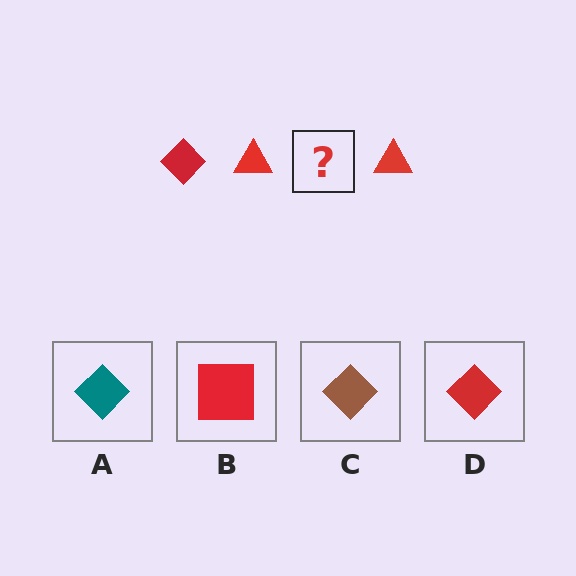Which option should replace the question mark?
Option D.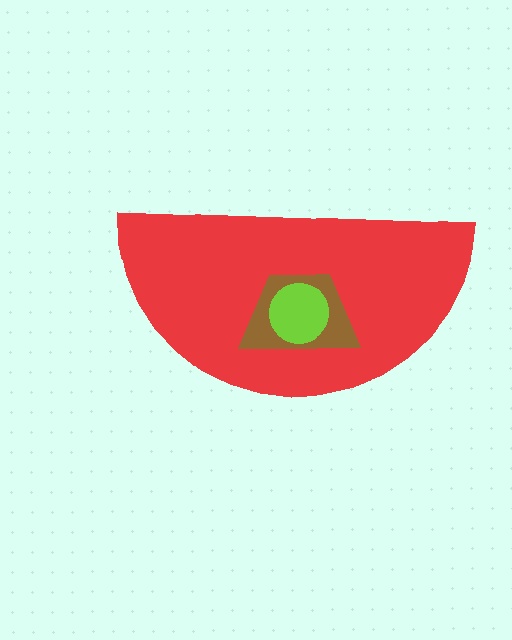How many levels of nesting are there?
3.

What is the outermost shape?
The red semicircle.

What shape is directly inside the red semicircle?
The brown trapezoid.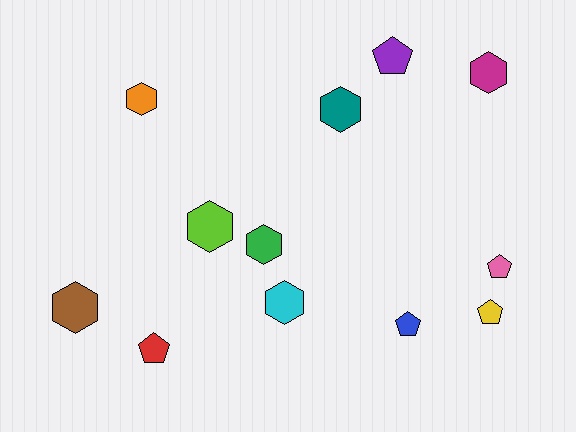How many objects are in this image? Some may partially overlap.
There are 12 objects.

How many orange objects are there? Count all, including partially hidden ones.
There is 1 orange object.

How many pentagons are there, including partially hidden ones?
There are 5 pentagons.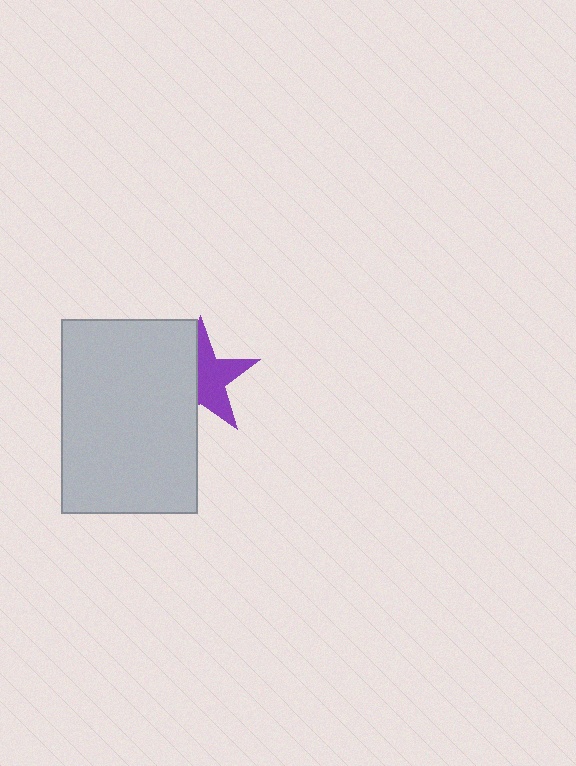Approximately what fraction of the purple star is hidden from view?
Roughly 45% of the purple star is hidden behind the light gray rectangle.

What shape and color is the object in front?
The object in front is a light gray rectangle.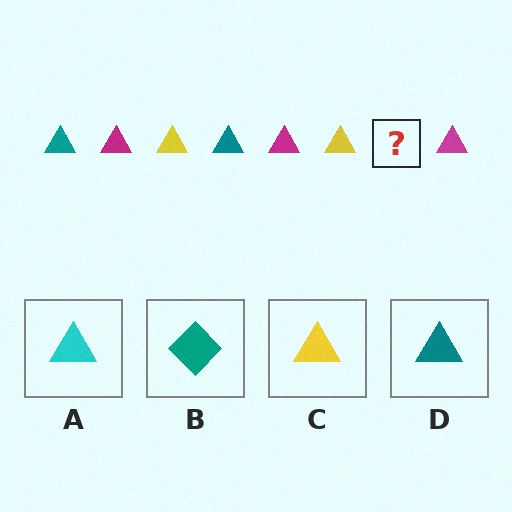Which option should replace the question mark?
Option D.